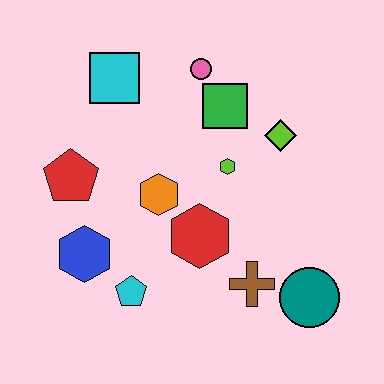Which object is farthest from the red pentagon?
The teal circle is farthest from the red pentagon.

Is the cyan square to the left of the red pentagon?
No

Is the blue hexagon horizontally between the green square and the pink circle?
No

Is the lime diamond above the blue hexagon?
Yes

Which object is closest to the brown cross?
The teal circle is closest to the brown cross.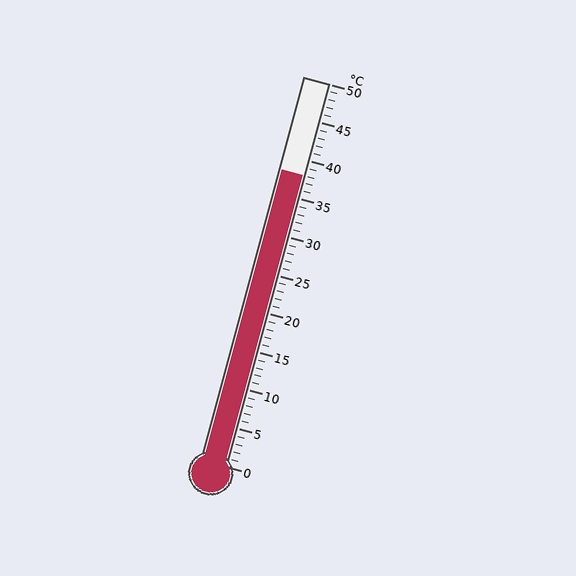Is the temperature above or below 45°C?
The temperature is below 45°C.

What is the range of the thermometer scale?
The thermometer scale ranges from 0°C to 50°C.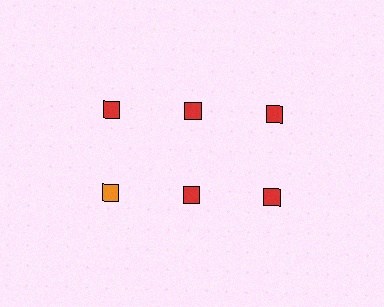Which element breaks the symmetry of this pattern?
The orange square in the second row, leftmost column breaks the symmetry. All other shapes are red squares.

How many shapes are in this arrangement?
There are 6 shapes arranged in a grid pattern.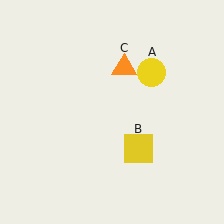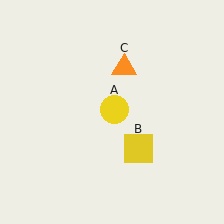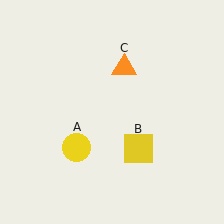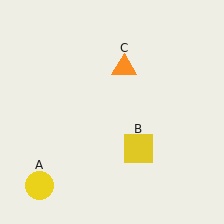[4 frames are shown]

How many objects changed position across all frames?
1 object changed position: yellow circle (object A).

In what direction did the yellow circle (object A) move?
The yellow circle (object A) moved down and to the left.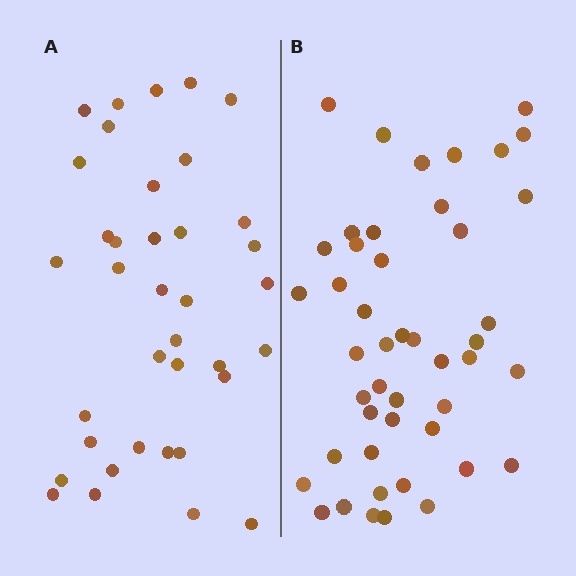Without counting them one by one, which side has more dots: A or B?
Region B (the right region) has more dots.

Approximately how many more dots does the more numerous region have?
Region B has roughly 8 or so more dots than region A.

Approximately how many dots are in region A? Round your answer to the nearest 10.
About 40 dots. (The exact count is 37, which rounds to 40.)